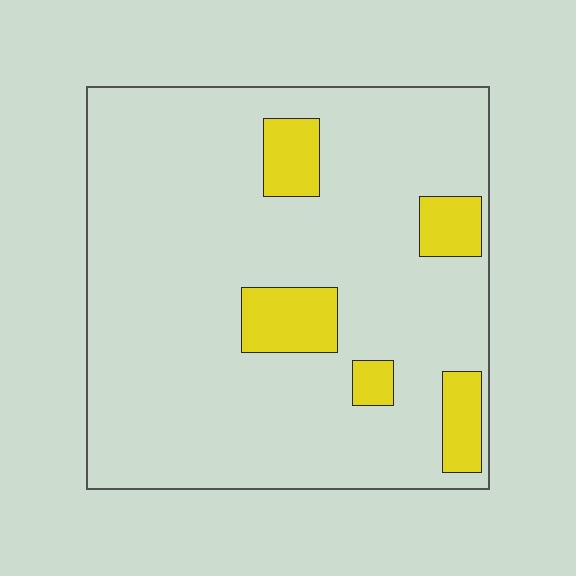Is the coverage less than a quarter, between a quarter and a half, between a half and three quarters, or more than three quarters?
Less than a quarter.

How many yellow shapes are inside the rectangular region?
5.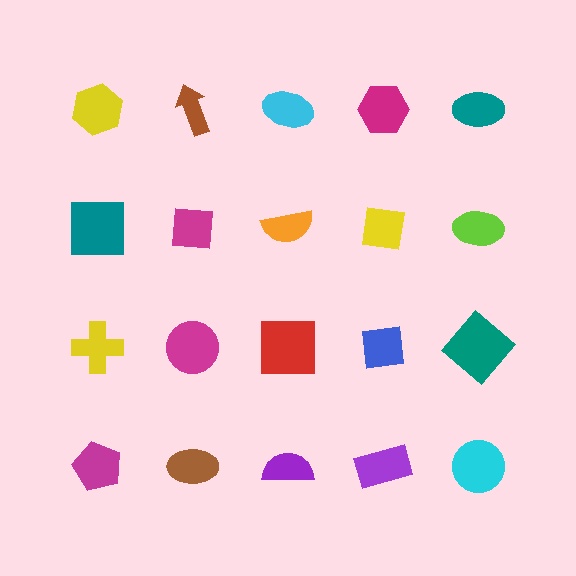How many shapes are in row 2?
5 shapes.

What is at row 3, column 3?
A red square.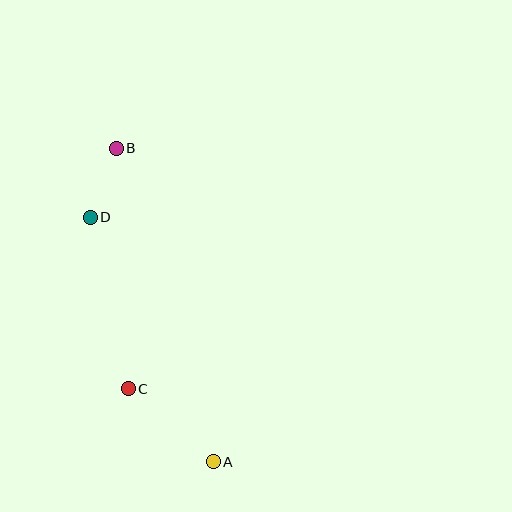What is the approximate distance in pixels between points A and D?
The distance between A and D is approximately 274 pixels.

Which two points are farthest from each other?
Points A and B are farthest from each other.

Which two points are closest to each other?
Points B and D are closest to each other.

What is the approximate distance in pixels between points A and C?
The distance between A and C is approximately 112 pixels.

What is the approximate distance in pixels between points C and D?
The distance between C and D is approximately 176 pixels.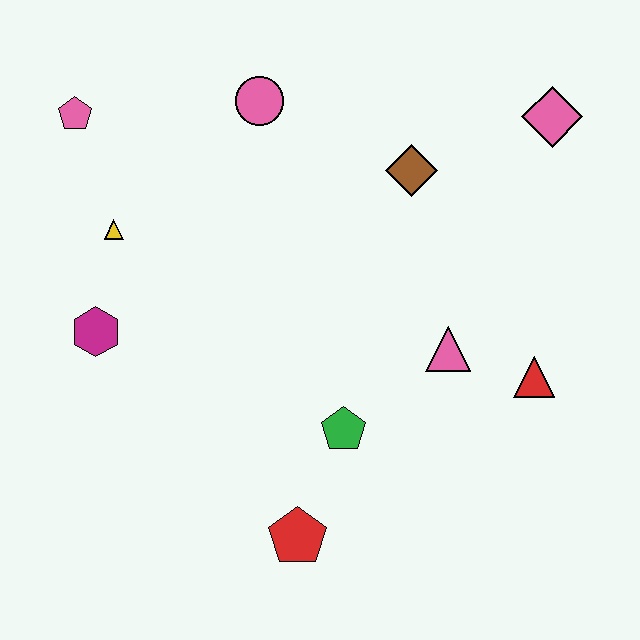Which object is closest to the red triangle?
The pink triangle is closest to the red triangle.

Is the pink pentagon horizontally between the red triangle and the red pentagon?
No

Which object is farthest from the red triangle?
The pink pentagon is farthest from the red triangle.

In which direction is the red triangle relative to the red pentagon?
The red triangle is to the right of the red pentagon.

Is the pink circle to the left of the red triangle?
Yes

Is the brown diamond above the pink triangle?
Yes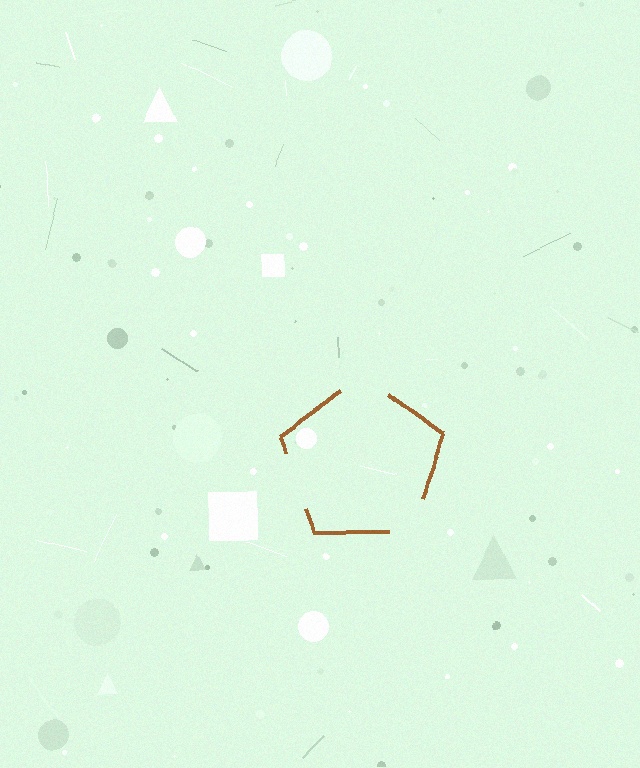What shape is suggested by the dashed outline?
The dashed outline suggests a pentagon.